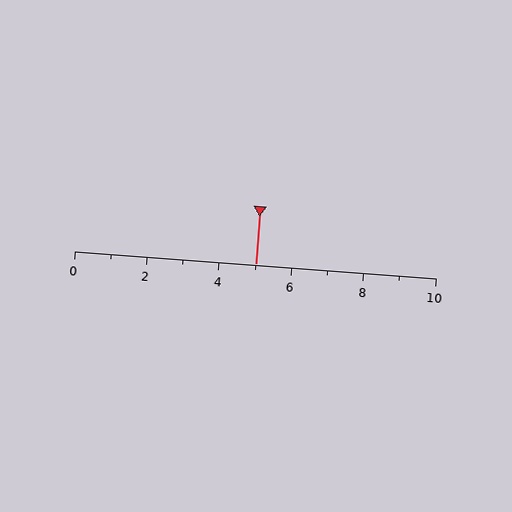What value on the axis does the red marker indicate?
The marker indicates approximately 5.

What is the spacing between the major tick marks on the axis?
The major ticks are spaced 2 apart.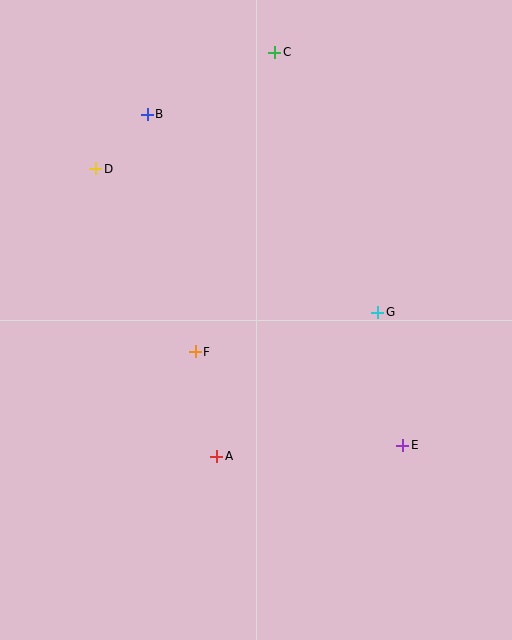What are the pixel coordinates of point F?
Point F is at (195, 352).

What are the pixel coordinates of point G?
Point G is at (378, 312).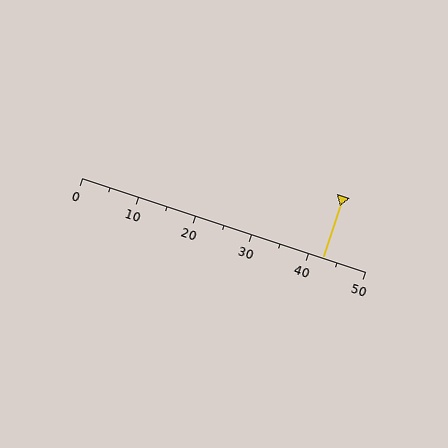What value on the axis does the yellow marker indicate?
The marker indicates approximately 42.5.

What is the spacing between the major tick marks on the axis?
The major ticks are spaced 10 apart.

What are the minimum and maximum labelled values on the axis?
The axis runs from 0 to 50.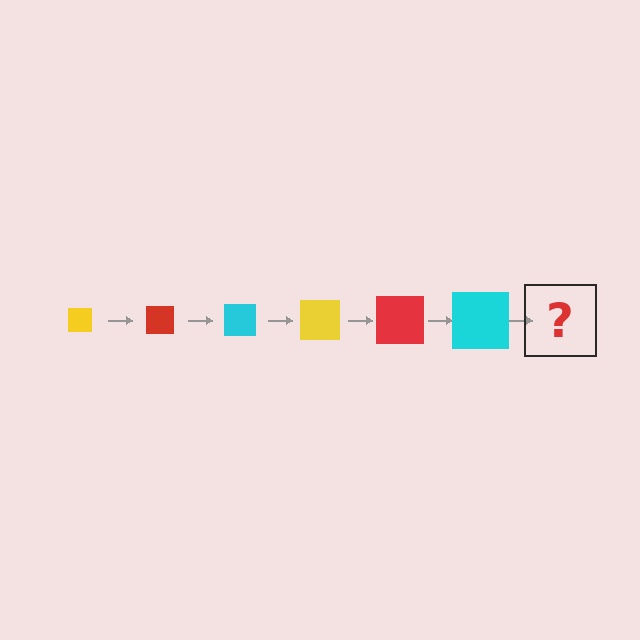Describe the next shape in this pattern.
It should be a yellow square, larger than the previous one.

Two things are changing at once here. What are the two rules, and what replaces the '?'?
The two rules are that the square grows larger each step and the color cycles through yellow, red, and cyan. The '?' should be a yellow square, larger than the previous one.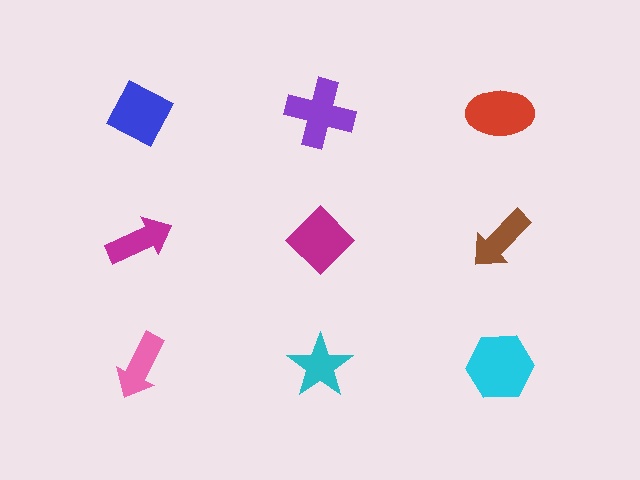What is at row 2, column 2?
A magenta diamond.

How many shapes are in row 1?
3 shapes.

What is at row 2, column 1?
A magenta arrow.